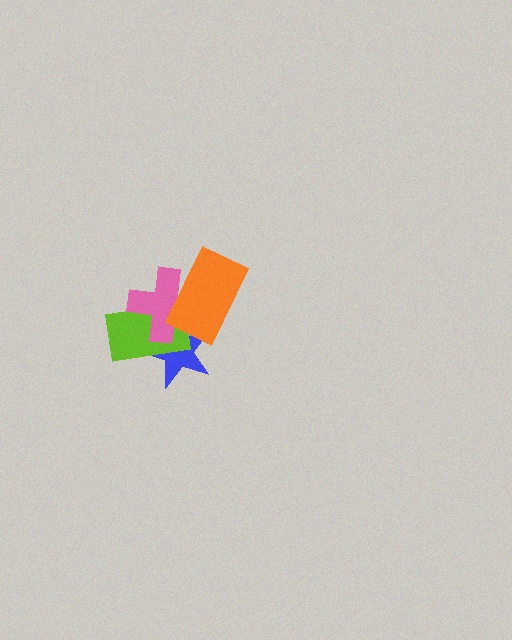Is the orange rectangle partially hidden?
No, no other shape covers it.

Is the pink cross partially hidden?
Yes, it is partially covered by another shape.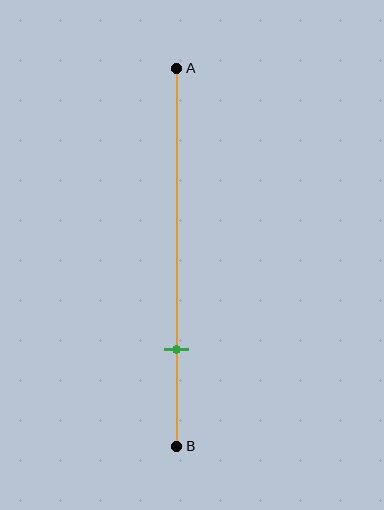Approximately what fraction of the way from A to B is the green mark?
The green mark is approximately 75% of the way from A to B.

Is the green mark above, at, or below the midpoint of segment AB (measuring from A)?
The green mark is below the midpoint of segment AB.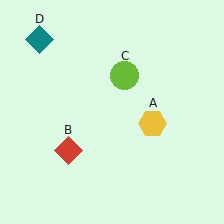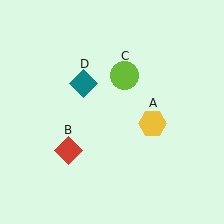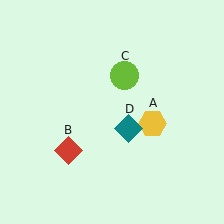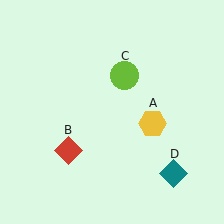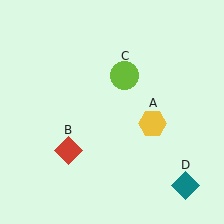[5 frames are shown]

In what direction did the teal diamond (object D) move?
The teal diamond (object D) moved down and to the right.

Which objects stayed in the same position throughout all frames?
Yellow hexagon (object A) and red diamond (object B) and lime circle (object C) remained stationary.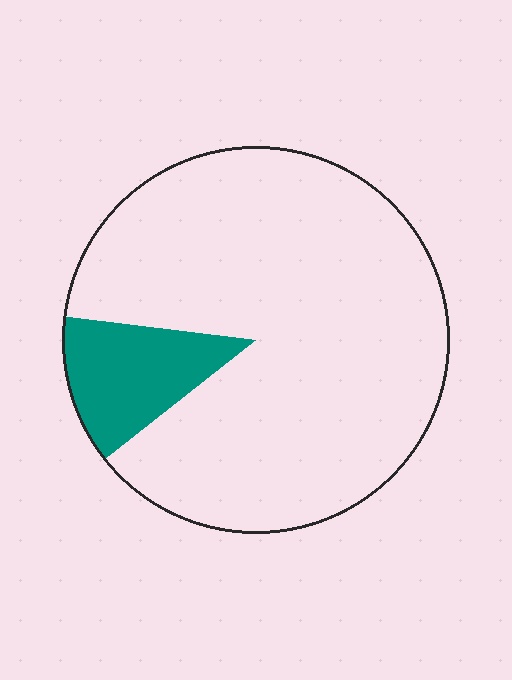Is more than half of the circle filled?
No.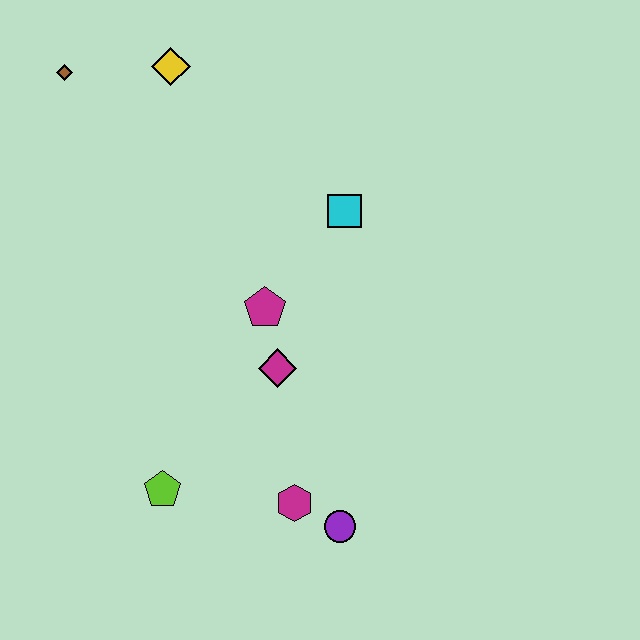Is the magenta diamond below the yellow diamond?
Yes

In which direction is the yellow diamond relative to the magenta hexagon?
The yellow diamond is above the magenta hexagon.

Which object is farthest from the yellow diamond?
The purple circle is farthest from the yellow diamond.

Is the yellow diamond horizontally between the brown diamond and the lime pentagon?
No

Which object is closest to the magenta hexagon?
The purple circle is closest to the magenta hexagon.